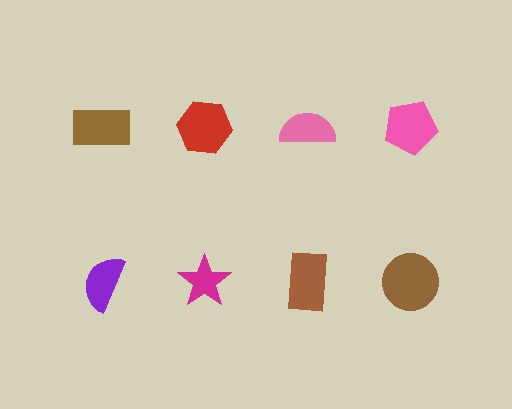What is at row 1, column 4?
A pink pentagon.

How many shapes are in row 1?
4 shapes.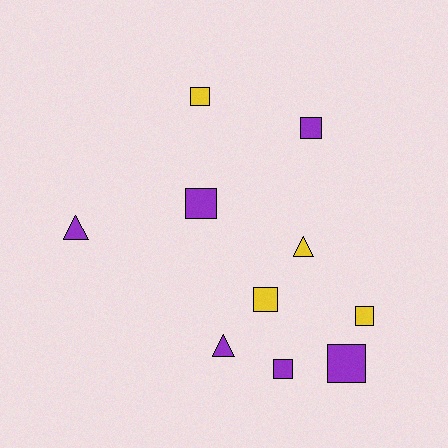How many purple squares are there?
There are 4 purple squares.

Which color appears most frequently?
Purple, with 6 objects.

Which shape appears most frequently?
Square, with 7 objects.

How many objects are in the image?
There are 10 objects.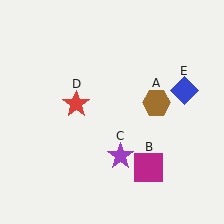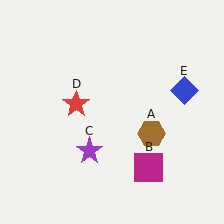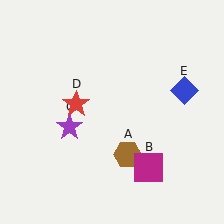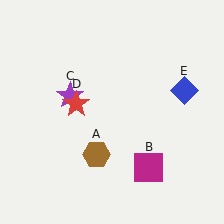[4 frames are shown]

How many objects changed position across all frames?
2 objects changed position: brown hexagon (object A), purple star (object C).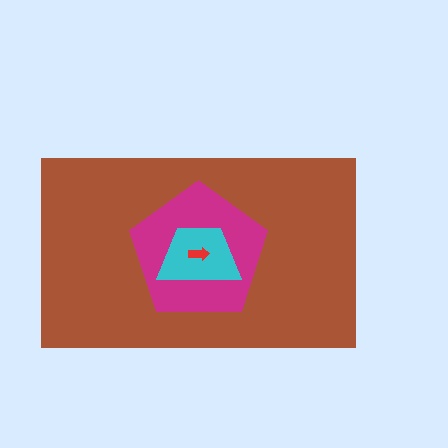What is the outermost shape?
The brown rectangle.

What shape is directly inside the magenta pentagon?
The cyan trapezoid.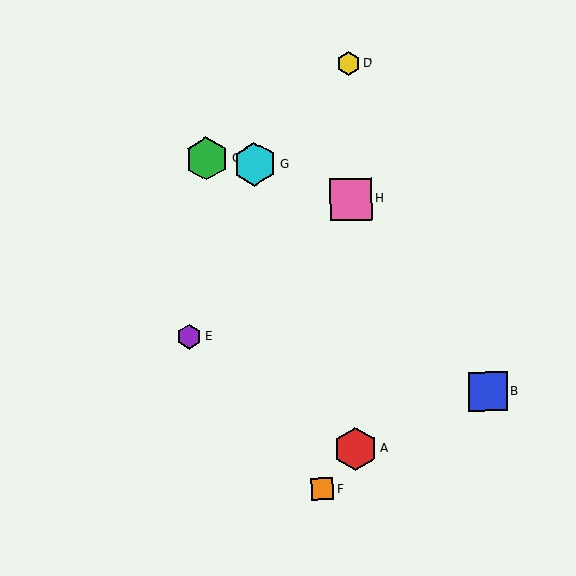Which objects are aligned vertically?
Objects A, D, H are aligned vertically.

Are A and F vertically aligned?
No, A is at x≈355 and F is at x≈322.